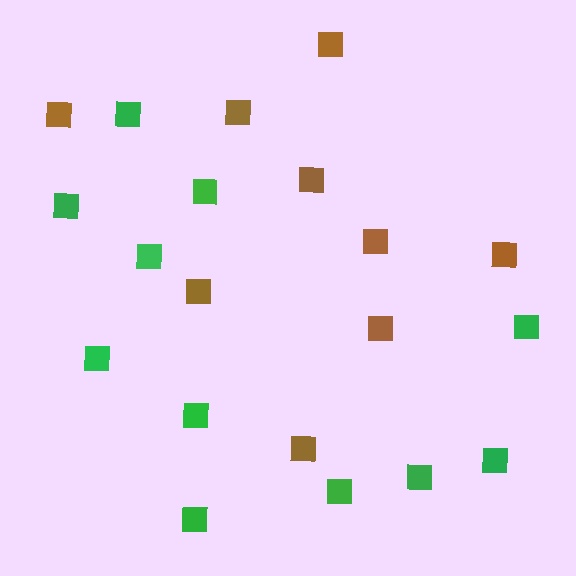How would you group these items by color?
There are 2 groups: one group of brown squares (9) and one group of green squares (11).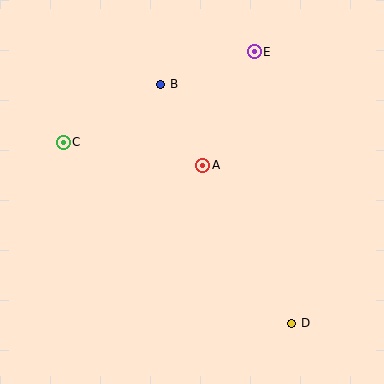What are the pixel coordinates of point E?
Point E is at (254, 52).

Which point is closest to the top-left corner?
Point C is closest to the top-left corner.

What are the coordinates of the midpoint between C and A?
The midpoint between C and A is at (133, 154).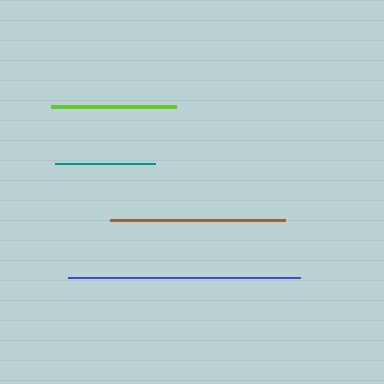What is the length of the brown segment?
The brown segment is approximately 174 pixels long.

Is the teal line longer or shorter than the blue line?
The blue line is longer than the teal line.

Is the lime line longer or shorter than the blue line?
The blue line is longer than the lime line.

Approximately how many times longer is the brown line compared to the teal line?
The brown line is approximately 1.7 times the length of the teal line.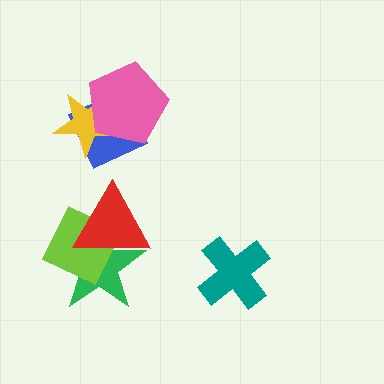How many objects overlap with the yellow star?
2 objects overlap with the yellow star.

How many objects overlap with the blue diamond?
2 objects overlap with the blue diamond.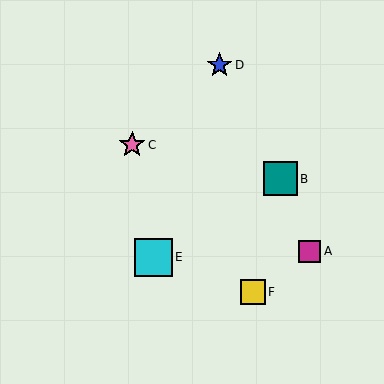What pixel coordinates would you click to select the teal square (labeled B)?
Click at (280, 179) to select the teal square B.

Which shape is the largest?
The cyan square (labeled E) is the largest.